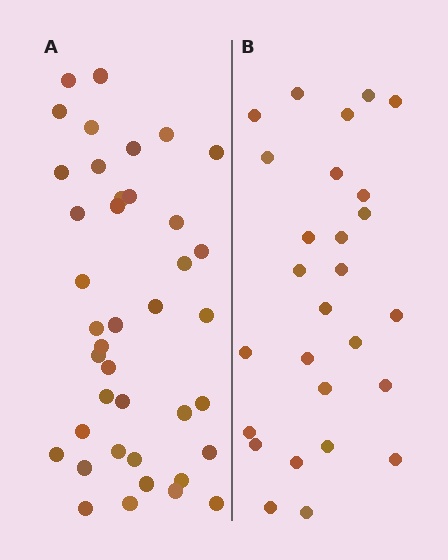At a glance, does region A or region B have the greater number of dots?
Region A (the left region) has more dots.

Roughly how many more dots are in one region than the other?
Region A has approximately 15 more dots than region B.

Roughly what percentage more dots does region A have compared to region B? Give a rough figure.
About 50% more.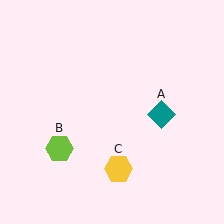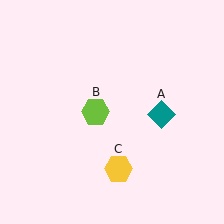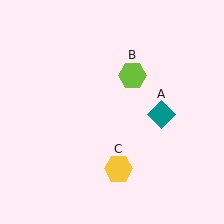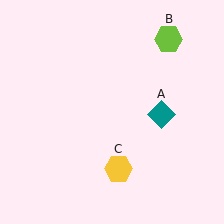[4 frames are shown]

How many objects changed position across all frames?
1 object changed position: lime hexagon (object B).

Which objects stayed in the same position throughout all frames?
Teal diamond (object A) and yellow hexagon (object C) remained stationary.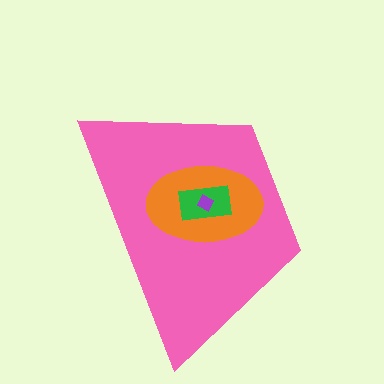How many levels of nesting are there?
4.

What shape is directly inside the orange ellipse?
The green rectangle.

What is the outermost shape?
The pink trapezoid.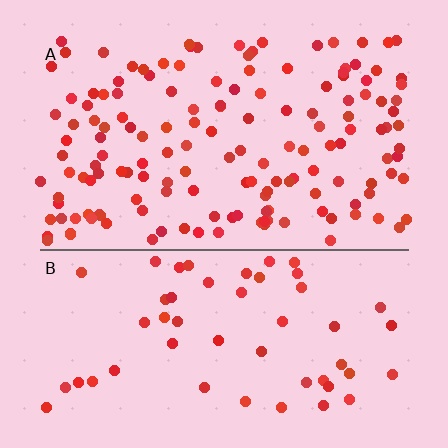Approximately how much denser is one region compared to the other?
Approximately 2.9× — region A over region B.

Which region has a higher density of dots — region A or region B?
A (the top).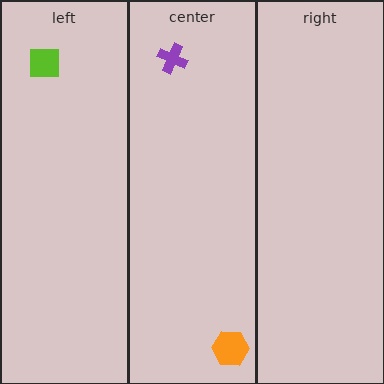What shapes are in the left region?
The lime square.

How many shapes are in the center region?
2.